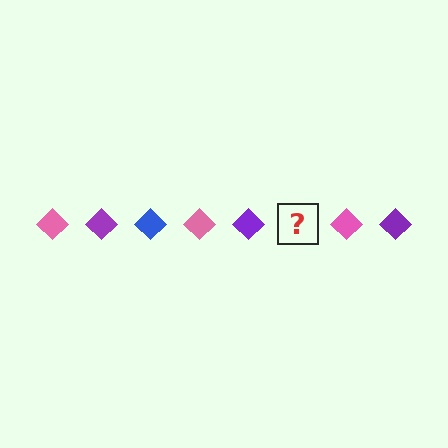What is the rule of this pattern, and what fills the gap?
The rule is that the pattern cycles through pink, purple, blue diamonds. The gap should be filled with a blue diamond.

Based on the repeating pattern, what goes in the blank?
The blank should be a blue diamond.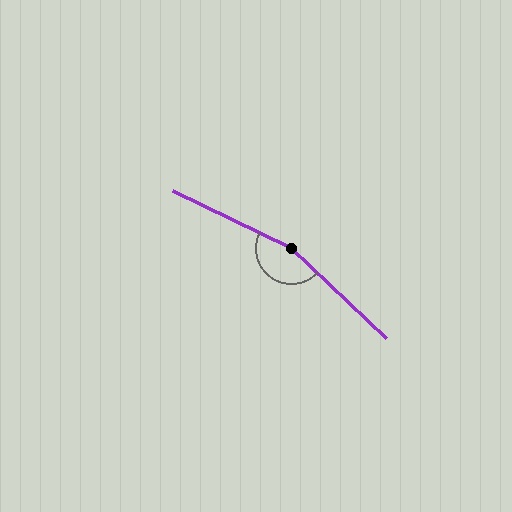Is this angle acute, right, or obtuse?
It is obtuse.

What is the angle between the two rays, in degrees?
Approximately 162 degrees.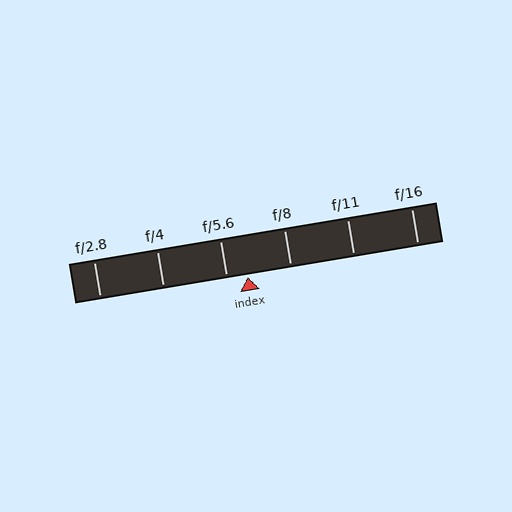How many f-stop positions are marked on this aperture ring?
There are 6 f-stop positions marked.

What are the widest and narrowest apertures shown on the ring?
The widest aperture shown is f/2.8 and the narrowest is f/16.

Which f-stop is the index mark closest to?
The index mark is closest to f/5.6.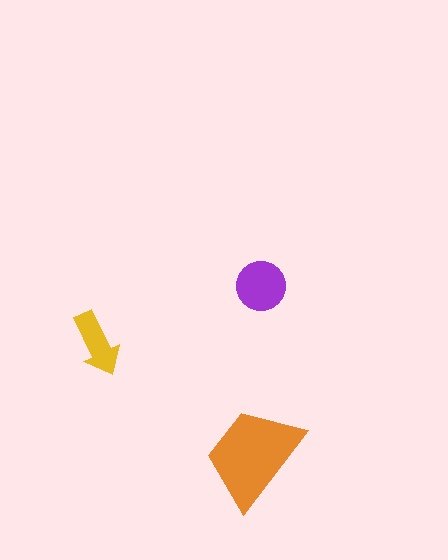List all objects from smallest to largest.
The yellow arrow, the purple circle, the orange trapezoid.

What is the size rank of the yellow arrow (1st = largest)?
3rd.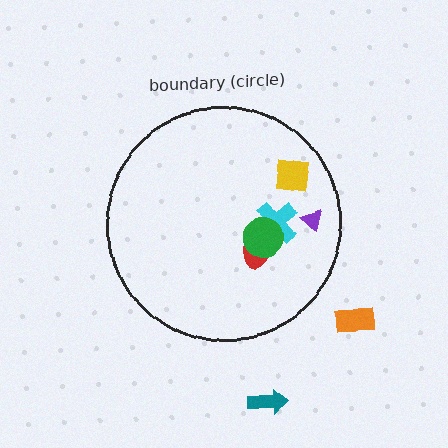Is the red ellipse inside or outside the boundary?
Inside.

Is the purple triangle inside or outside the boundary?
Inside.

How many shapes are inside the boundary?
5 inside, 2 outside.